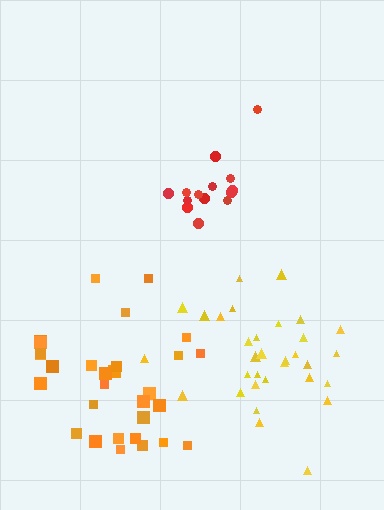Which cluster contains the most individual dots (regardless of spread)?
Yellow (32).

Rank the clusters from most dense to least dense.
yellow, red, orange.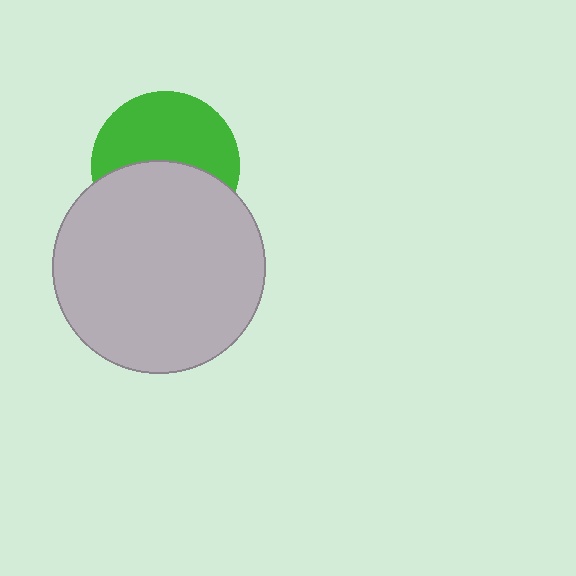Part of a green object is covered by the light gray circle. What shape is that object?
It is a circle.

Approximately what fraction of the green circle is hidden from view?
Roughly 47% of the green circle is hidden behind the light gray circle.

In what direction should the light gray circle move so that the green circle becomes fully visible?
The light gray circle should move down. That is the shortest direction to clear the overlap and leave the green circle fully visible.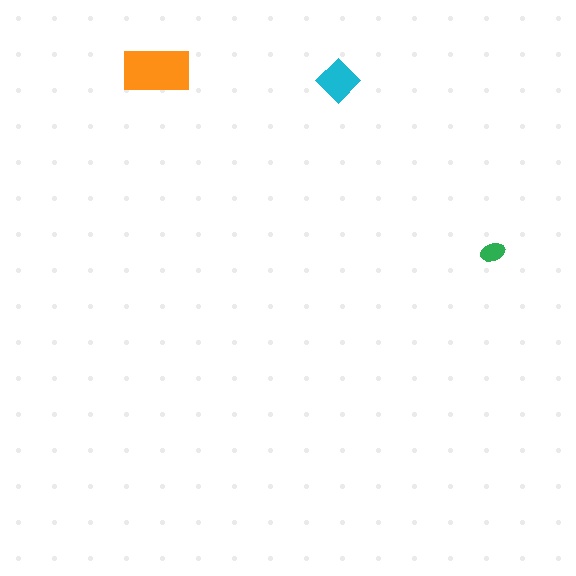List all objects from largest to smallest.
The orange rectangle, the cyan diamond, the green ellipse.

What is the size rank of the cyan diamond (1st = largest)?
2nd.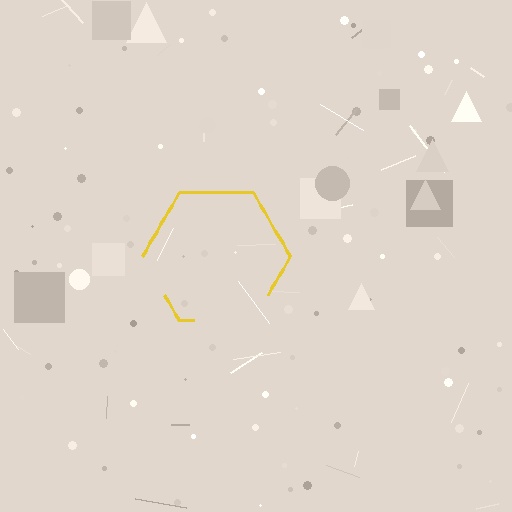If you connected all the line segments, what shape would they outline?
They would outline a hexagon.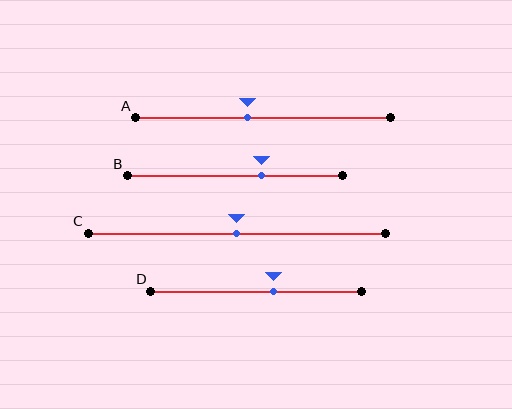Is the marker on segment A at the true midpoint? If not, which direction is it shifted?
No, the marker on segment A is shifted to the left by about 6% of the segment length.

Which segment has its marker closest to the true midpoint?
Segment C has its marker closest to the true midpoint.